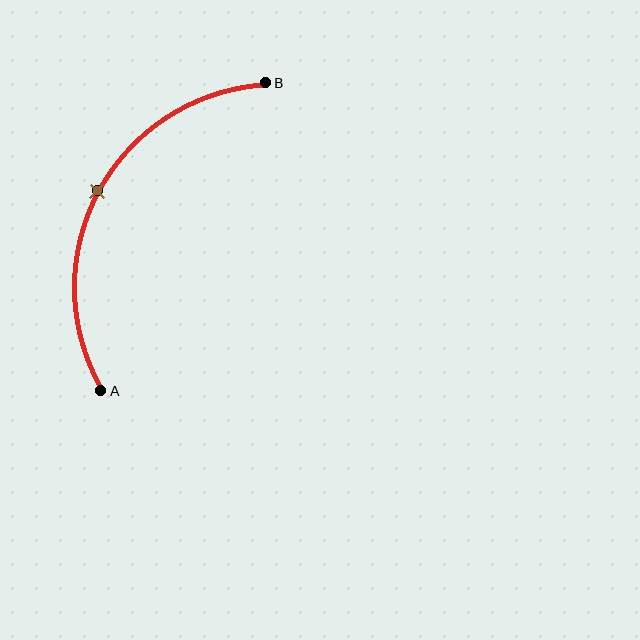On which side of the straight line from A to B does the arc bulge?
The arc bulges to the left of the straight line connecting A and B.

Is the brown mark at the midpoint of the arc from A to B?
Yes. The brown mark lies on the arc at equal arc-length from both A and B — it is the arc midpoint.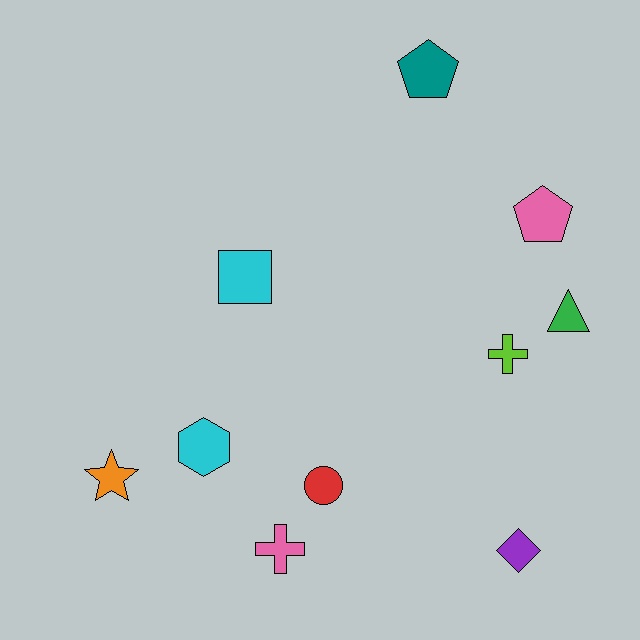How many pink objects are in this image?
There are 2 pink objects.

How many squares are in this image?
There is 1 square.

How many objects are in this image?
There are 10 objects.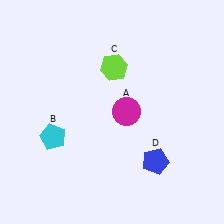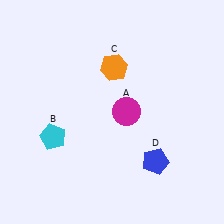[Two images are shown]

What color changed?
The hexagon (C) changed from lime in Image 1 to orange in Image 2.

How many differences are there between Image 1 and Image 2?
There is 1 difference between the two images.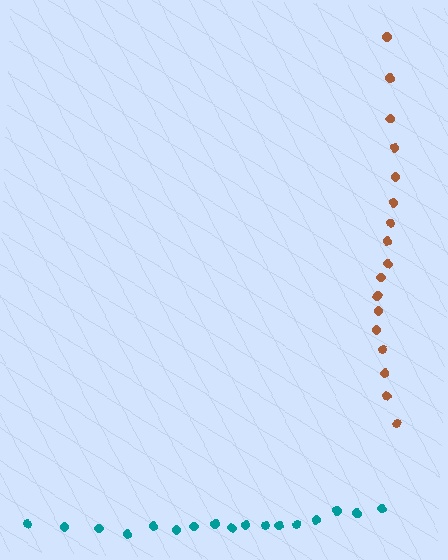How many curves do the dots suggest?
There are 2 distinct paths.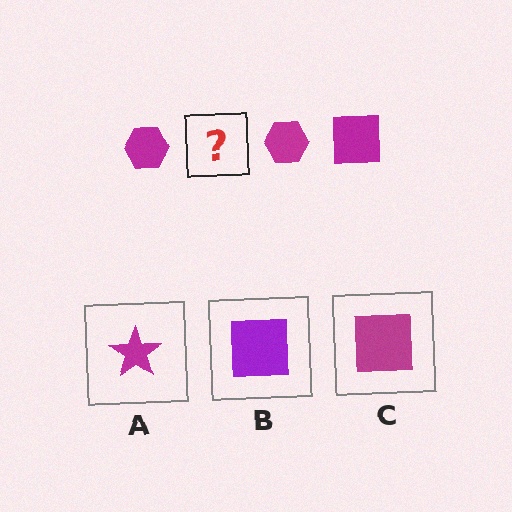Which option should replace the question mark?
Option C.